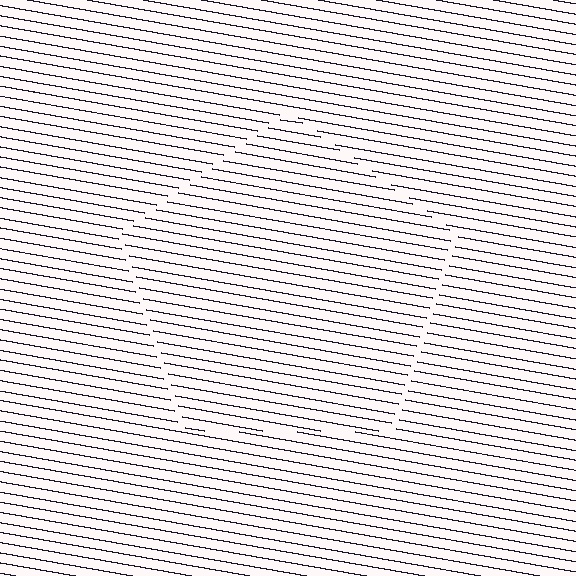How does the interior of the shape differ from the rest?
The interior of the shape contains the same grating, shifted by half a period — the contour is defined by the phase discontinuity where line-ends from the inner and outer gratings abut.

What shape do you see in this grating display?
An illusory pentagon. The interior of the shape contains the same grating, shifted by half a period — the contour is defined by the phase discontinuity where line-ends from the inner and outer gratings abut.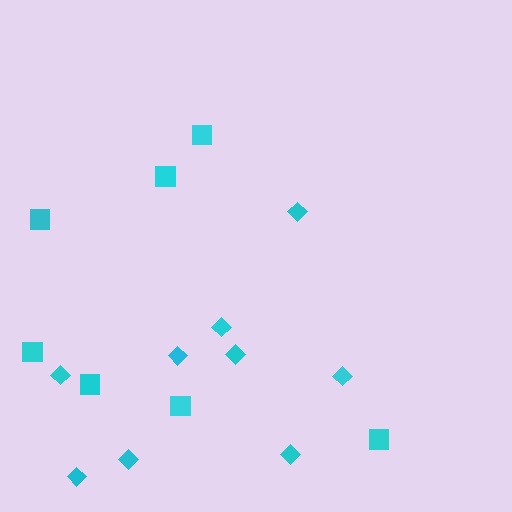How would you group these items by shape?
There are 2 groups: one group of diamonds (9) and one group of squares (7).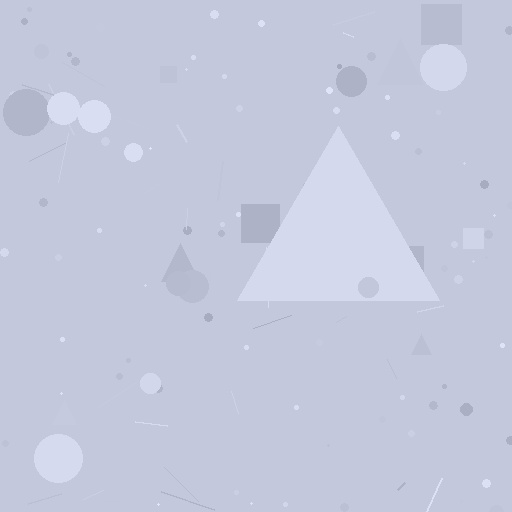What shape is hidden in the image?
A triangle is hidden in the image.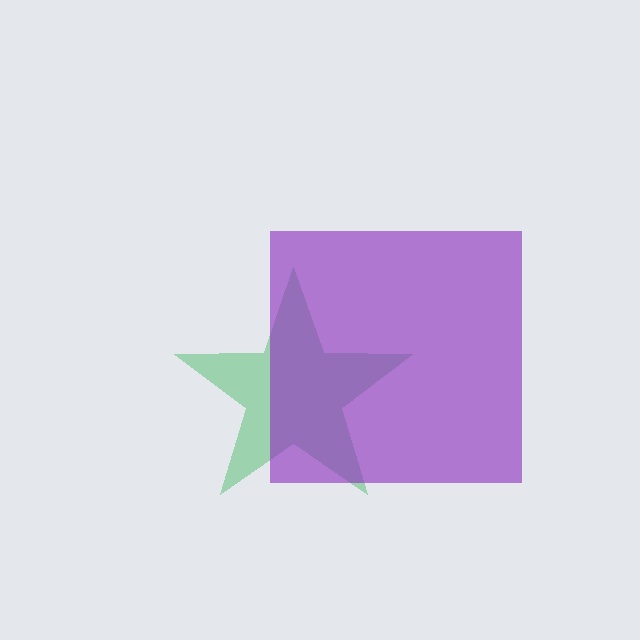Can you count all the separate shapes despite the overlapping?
Yes, there are 2 separate shapes.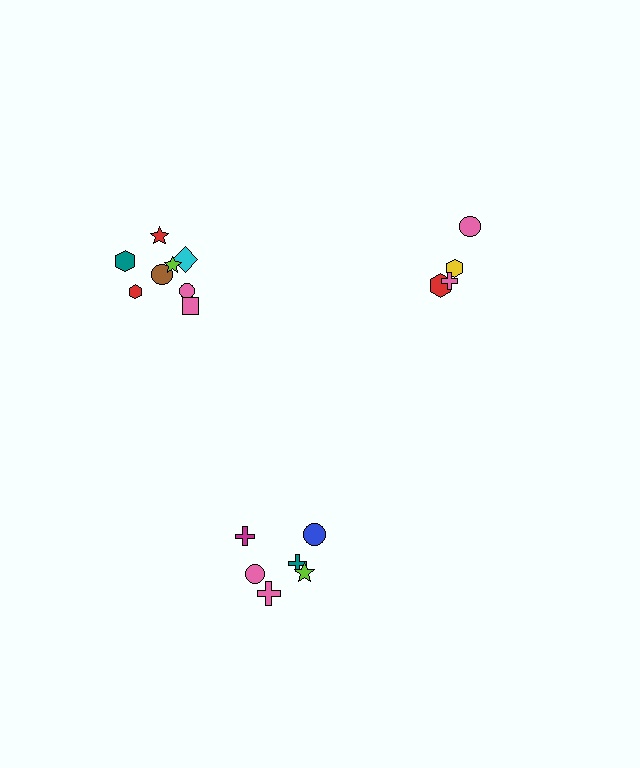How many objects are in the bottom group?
There are 6 objects.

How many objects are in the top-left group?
There are 8 objects.